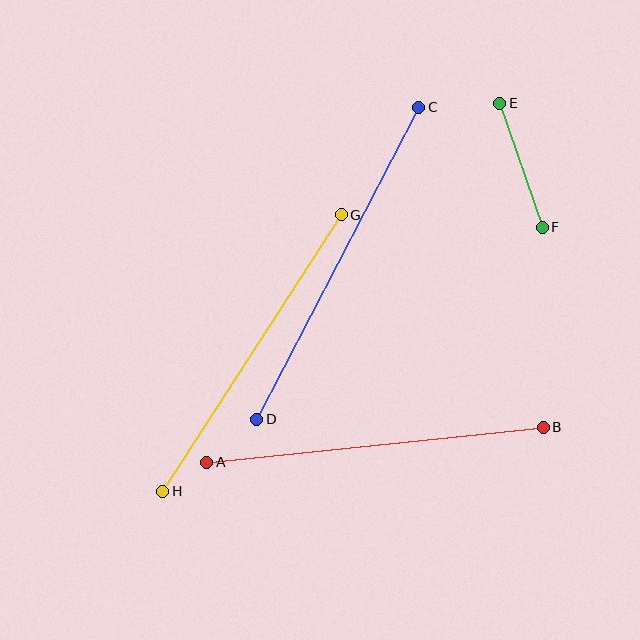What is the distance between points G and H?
The distance is approximately 329 pixels.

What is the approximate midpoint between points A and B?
The midpoint is at approximately (375, 445) pixels.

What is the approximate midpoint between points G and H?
The midpoint is at approximately (252, 353) pixels.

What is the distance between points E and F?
The distance is approximately 131 pixels.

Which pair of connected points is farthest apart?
Points C and D are farthest apart.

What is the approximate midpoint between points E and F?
The midpoint is at approximately (521, 165) pixels.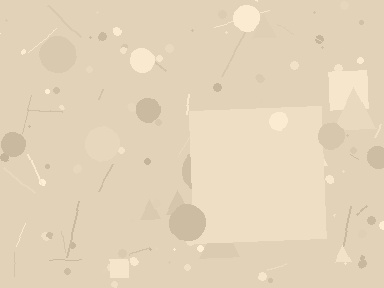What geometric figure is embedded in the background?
A square is embedded in the background.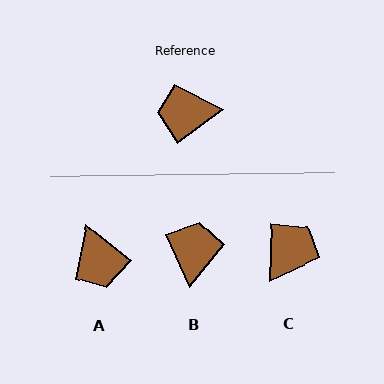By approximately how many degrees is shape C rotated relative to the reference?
Approximately 129 degrees clockwise.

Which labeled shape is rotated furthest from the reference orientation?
C, about 129 degrees away.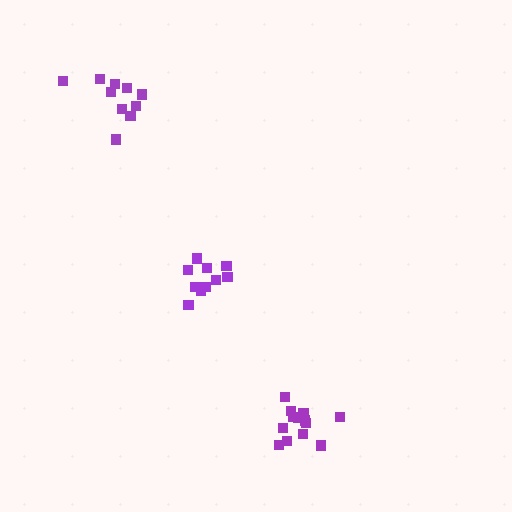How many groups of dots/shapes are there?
There are 3 groups.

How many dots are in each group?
Group 1: 10 dots, Group 2: 11 dots, Group 3: 13 dots (34 total).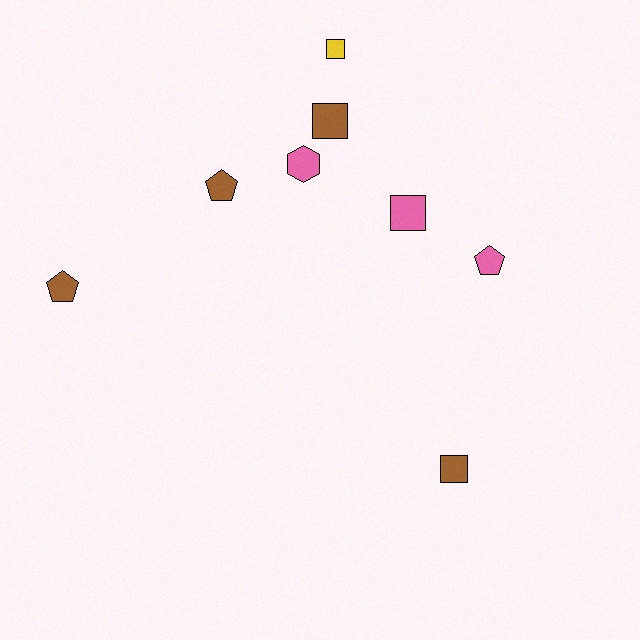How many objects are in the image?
There are 8 objects.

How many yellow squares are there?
There is 1 yellow square.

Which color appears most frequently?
Brown, with 4 objects.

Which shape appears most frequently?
Square, with 4 objects.